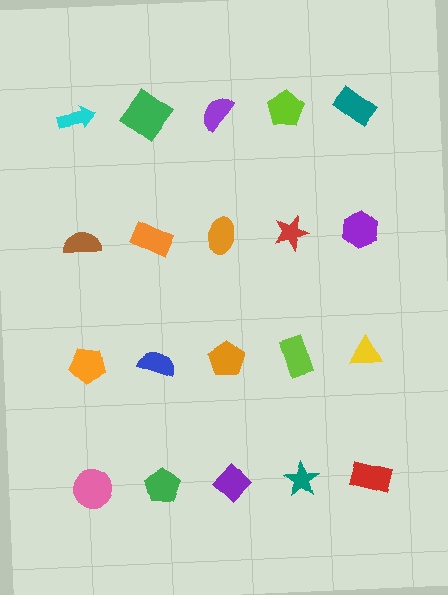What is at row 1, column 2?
A green diamond.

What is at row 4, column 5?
A red rectangle.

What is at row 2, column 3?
An orange ellipse.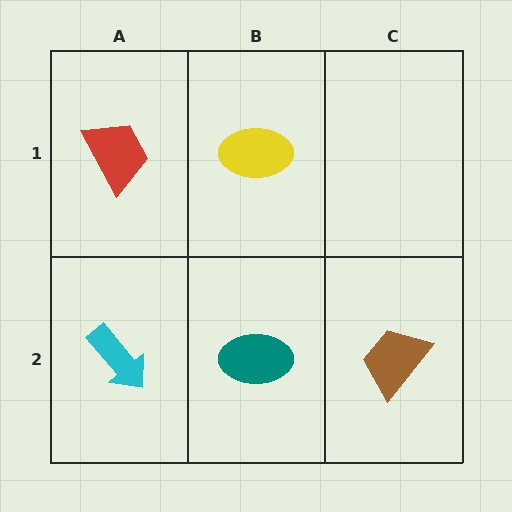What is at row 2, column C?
A brown trapezoid.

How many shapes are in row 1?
2 shapes.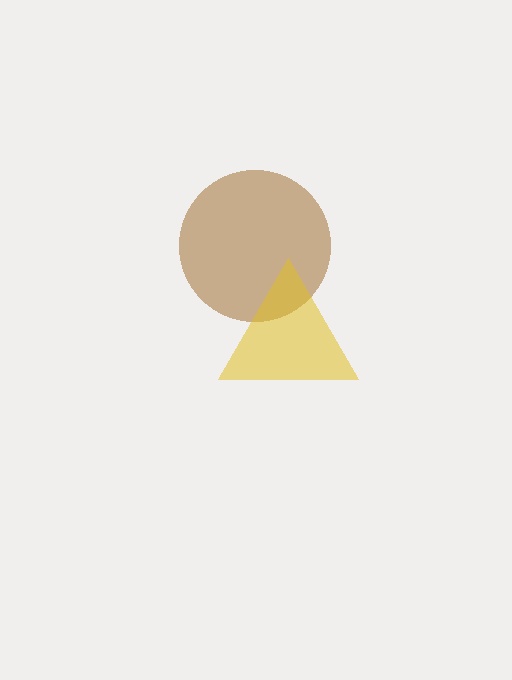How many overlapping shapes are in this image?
There are 2 overlapping shapes in the image.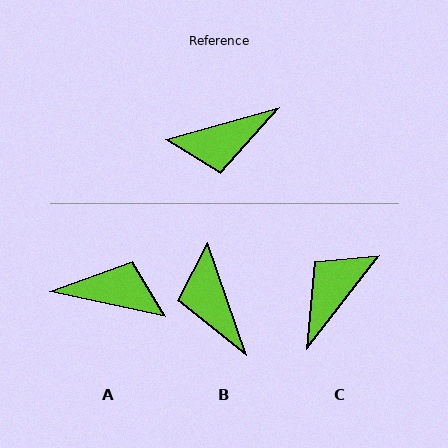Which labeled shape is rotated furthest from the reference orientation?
A, about 152 degrees away.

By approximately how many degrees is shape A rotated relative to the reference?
Approximately 152 degrees counter-clockwise.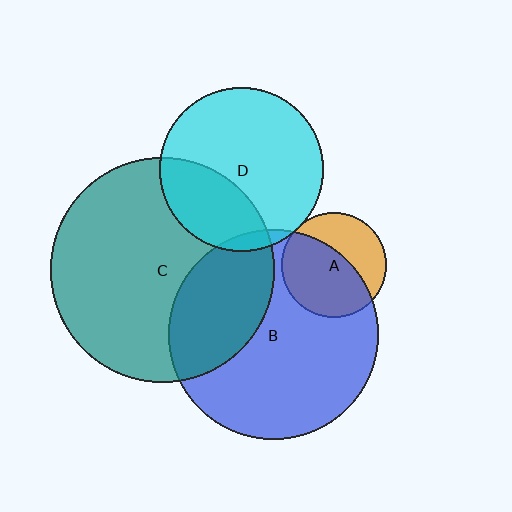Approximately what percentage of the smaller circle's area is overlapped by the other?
Approximately 30%.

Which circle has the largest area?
Circle C (teal).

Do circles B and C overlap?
Yes.